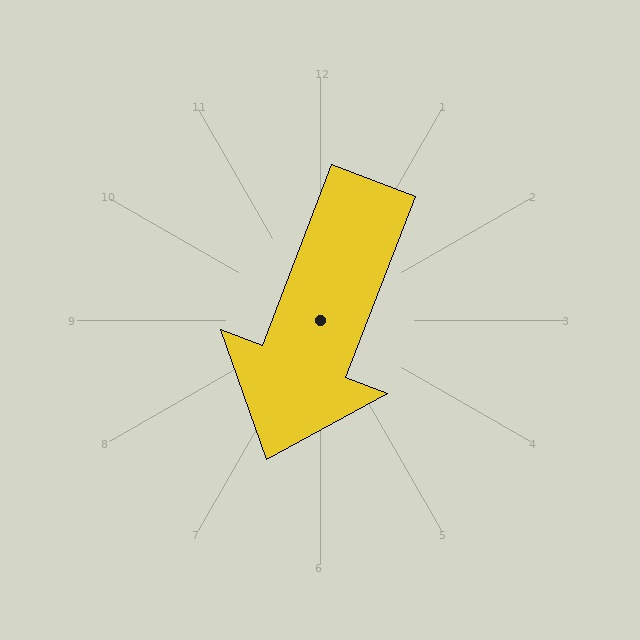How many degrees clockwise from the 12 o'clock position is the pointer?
Approximately 201 degrees.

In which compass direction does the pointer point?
South.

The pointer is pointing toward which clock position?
Roughly 7 o'clock.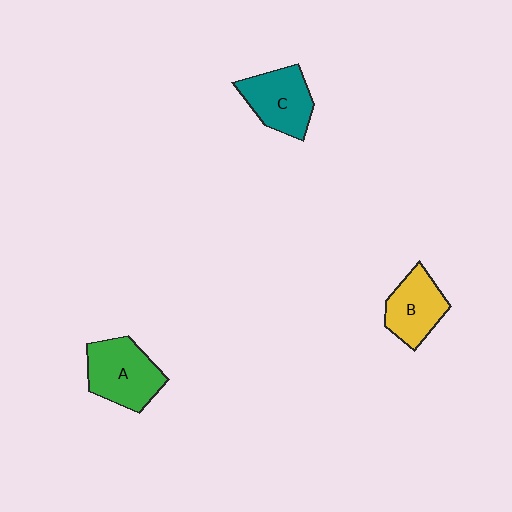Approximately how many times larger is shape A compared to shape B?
Approximately 1.2 times.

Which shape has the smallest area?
Shape B (yellow).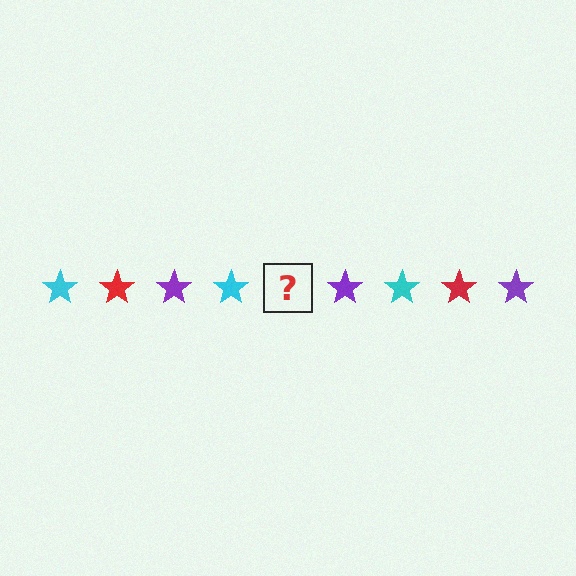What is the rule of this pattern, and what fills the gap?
The rule is that the pattern cycles through cyan, red, purple stars. The gap should be filled with a red star.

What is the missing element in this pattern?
The missing element is a red star.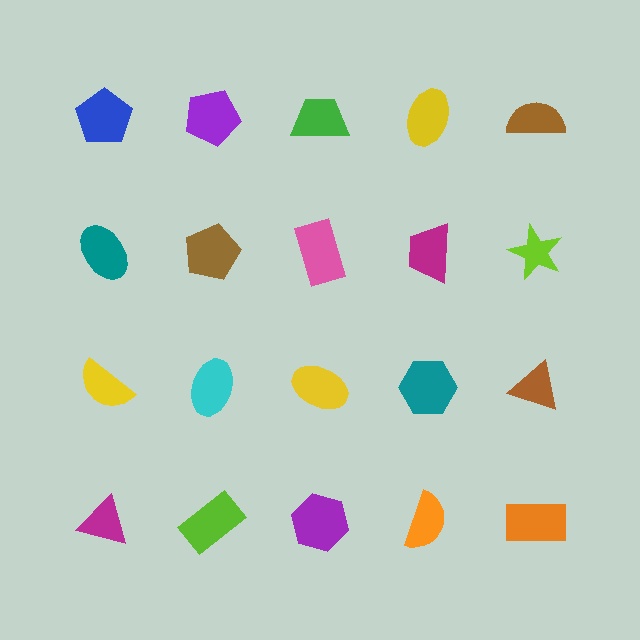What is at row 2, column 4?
A magenta trapezoid.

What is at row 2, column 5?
A lime star.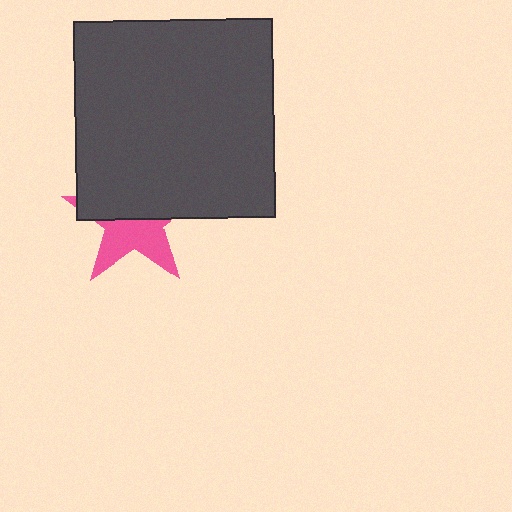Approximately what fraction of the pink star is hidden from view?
Roughly 53% of the pink star is hidden behind the dark gray square.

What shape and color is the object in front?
The object in front is a dark gray square.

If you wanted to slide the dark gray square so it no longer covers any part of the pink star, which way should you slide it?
Slide it up — that is the most direct way to separate the two shapes.